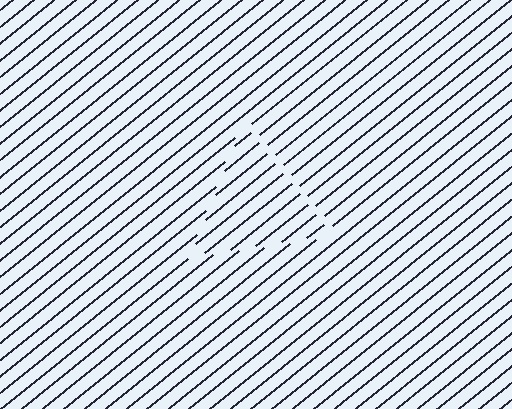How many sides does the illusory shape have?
3 sides — the line-ends trace a triangle.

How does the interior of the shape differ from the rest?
The interior of the shape contains the same grating, shifted by half a period — the contour is defined by the phase discontinuity where line-ends from the inner and outer gratings abut.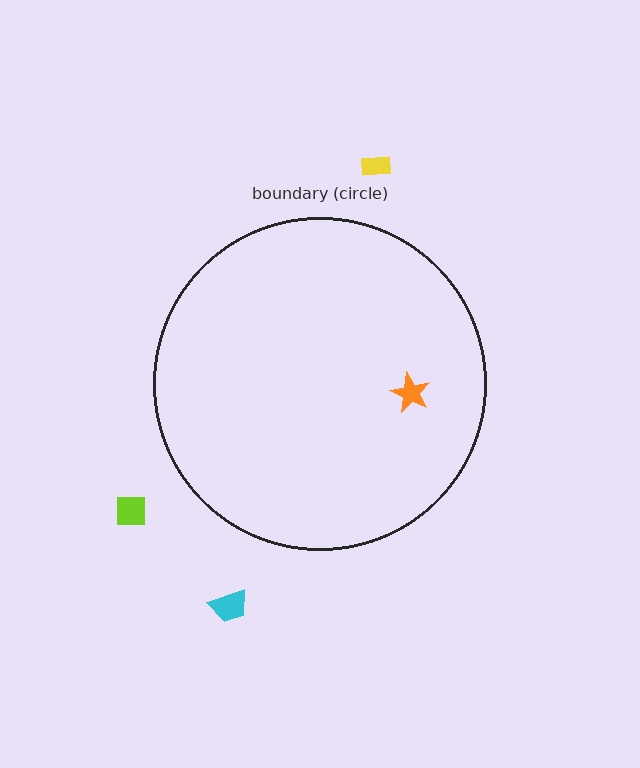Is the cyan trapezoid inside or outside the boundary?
Outside.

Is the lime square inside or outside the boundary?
Outside.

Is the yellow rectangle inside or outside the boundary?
Outside.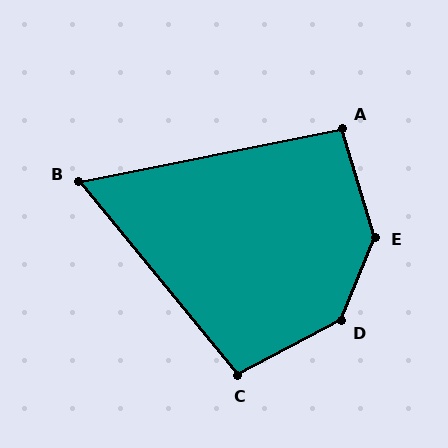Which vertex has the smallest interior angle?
B, at approximately 62 degrees.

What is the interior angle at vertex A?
Approximately 95 degrees (obtuse).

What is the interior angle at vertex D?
Approximately 140 degrees (obtuse).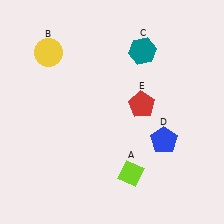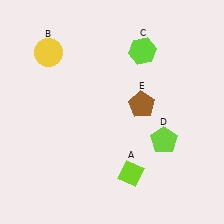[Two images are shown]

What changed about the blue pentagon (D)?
In Image 1, D is blue. In Image 2, it changed to lime.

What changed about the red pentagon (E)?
In Image 1, E is red. In Image 2, it changed to brown.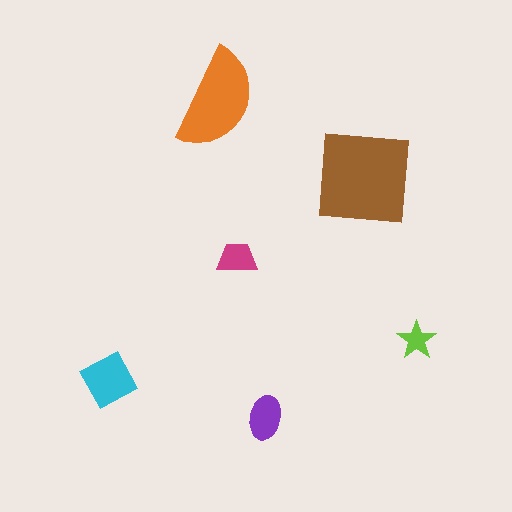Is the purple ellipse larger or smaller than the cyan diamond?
Smaller.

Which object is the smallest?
The lime star.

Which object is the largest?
The brown square.